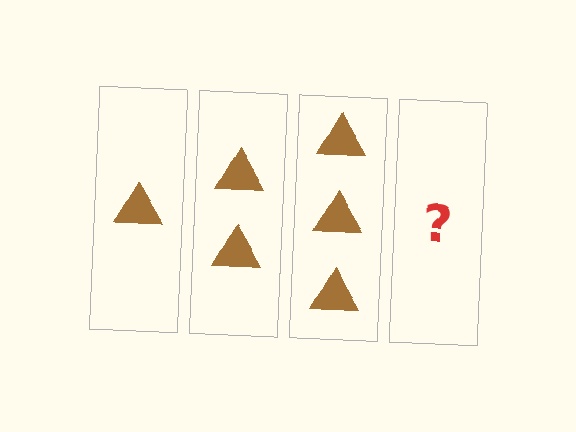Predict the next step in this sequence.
The next step is 4 triangles.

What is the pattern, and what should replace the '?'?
The pattern is that each step adds one more triangle. The '?' should be 4 triangles.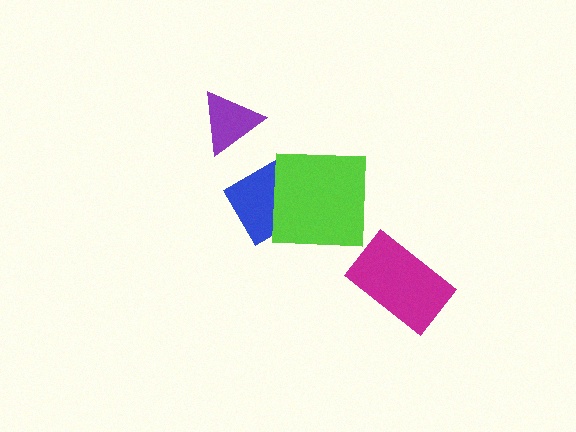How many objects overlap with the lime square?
1 object overlaps with the lime square.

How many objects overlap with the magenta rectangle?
0 objects overlap with the magenta rectangle.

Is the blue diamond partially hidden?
Yes, it is partially covered by another shape.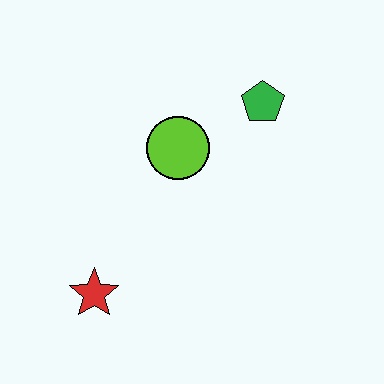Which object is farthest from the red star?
The green pentagon is farthest from the red star.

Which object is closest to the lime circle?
The green pentagon is closest to the lime circle.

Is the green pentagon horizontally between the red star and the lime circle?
No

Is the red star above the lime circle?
No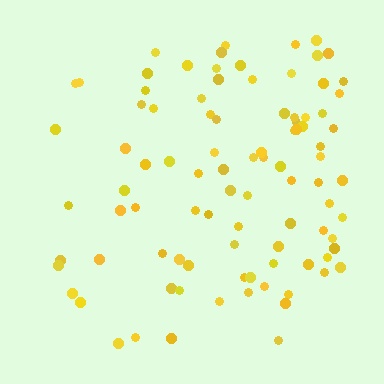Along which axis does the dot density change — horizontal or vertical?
Horizontal.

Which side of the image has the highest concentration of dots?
The right.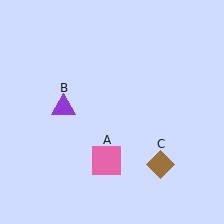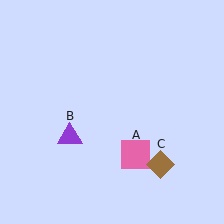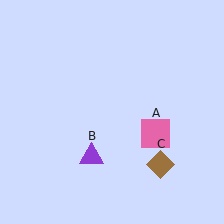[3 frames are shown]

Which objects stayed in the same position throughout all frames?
Brown diamond (object C) remained stationary.